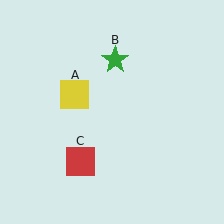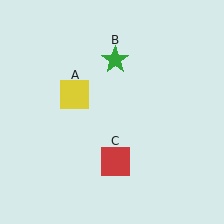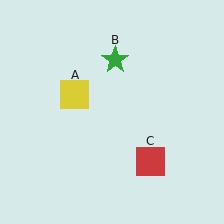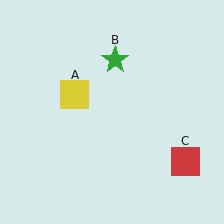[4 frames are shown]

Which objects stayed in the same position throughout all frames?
Yellow square (object A) and green star (object B) remained stationary.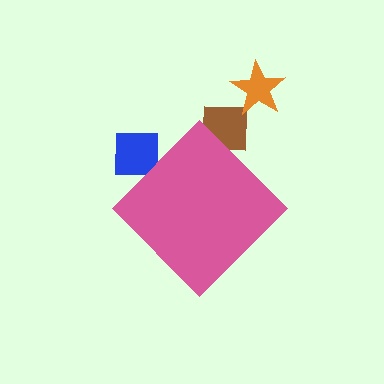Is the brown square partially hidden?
Yes, the brown square is partially hidden behind the pink diamond.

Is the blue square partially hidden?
Yes, the blue square is partially hidden behind the pink diamond.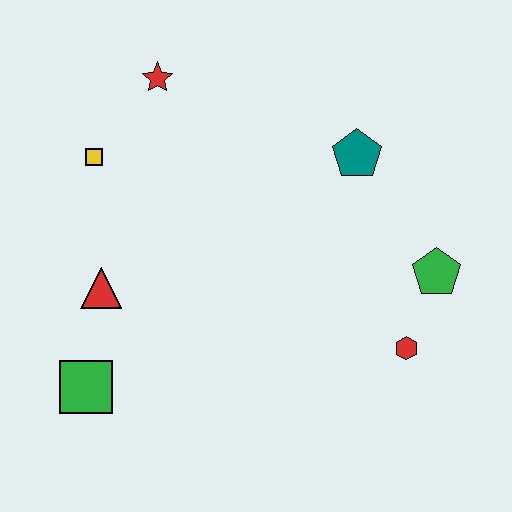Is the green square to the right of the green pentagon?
No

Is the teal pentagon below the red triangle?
No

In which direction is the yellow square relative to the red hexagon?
The yellow square is to the left of the red hexagon.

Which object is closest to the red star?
The yellow square is closest to the red star.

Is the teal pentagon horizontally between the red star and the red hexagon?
Yes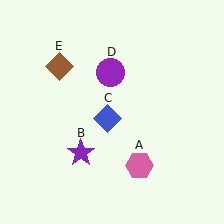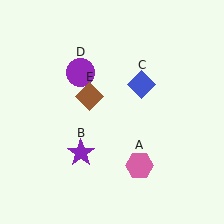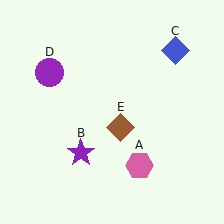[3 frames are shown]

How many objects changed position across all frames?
3 objects changed position: blue diamond (object C), purple circle (object D), brown diamond (object E).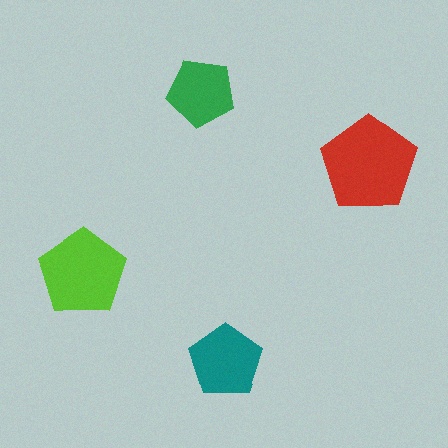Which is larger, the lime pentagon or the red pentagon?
The red one.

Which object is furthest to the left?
The lime pentagon is leftmost.